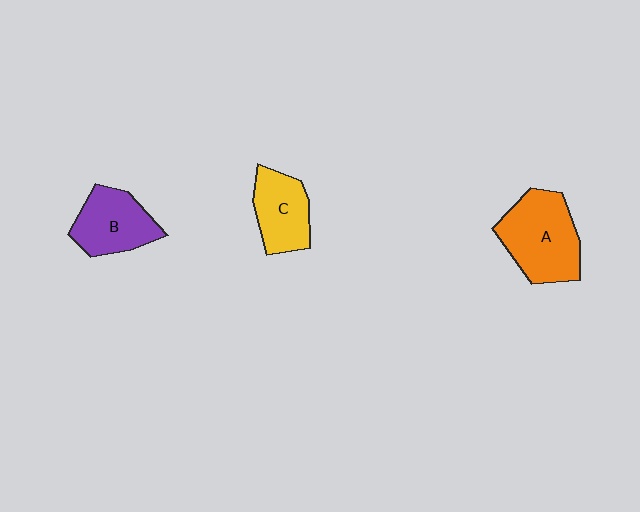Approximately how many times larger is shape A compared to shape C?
Approximately 1.5 times.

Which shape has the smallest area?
Shape C (yellow).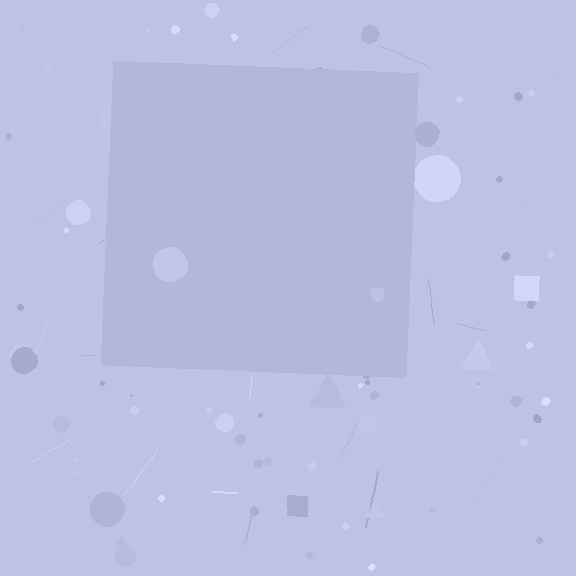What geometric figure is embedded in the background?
A square is embedded in the background.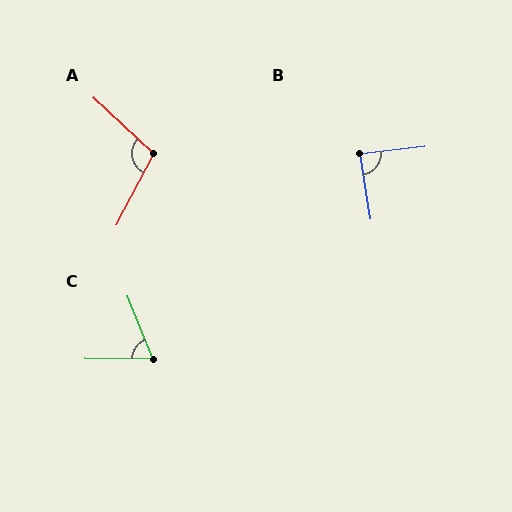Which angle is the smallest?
C, at approximately 68 degrees.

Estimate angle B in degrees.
Approximately 87 degrees.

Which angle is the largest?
A, at approximately 106 degrees.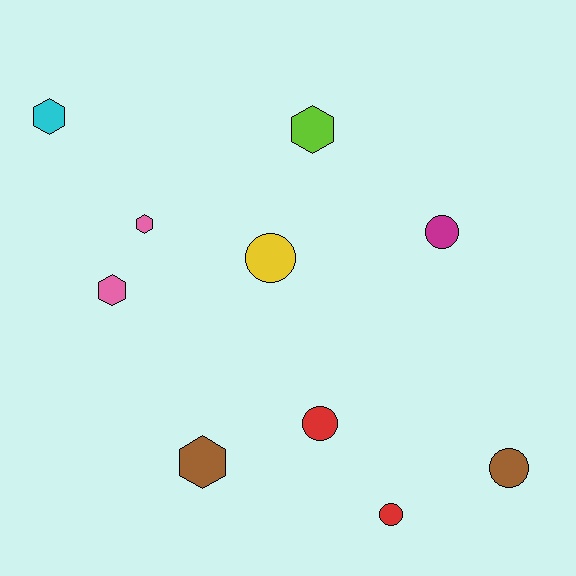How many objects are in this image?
There are 10 objects.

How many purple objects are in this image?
There are no purple objects.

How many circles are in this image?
There are 5 circles.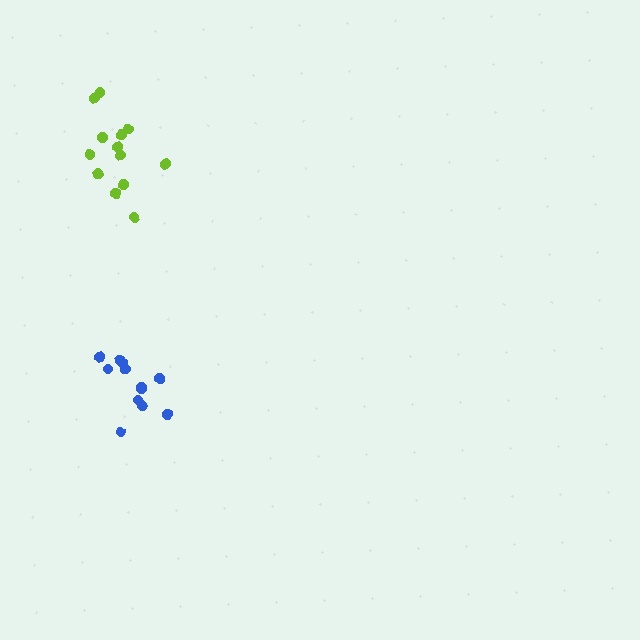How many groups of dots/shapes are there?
There are 2 groups.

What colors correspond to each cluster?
The clusters are colored: blue, lime.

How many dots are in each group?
Group 1: 12 dots, Group 2: 13 dots (25 total).